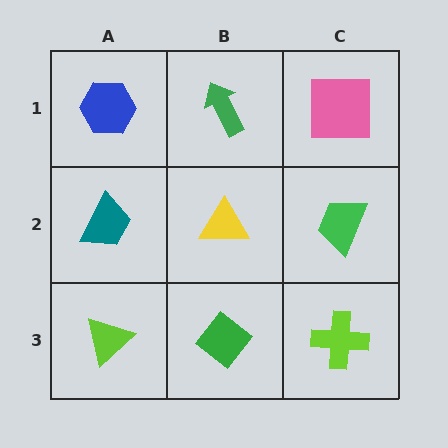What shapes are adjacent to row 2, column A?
A blue hexagon (row 1, column A), a lime triangle (row 3, column A), a yellow triangle (row 2, column B).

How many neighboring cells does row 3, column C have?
2.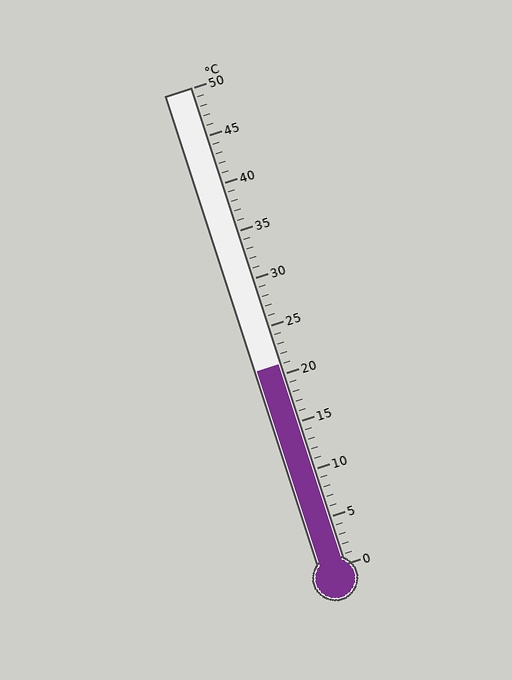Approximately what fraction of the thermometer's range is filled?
The thermometer is filled to approximately 40% of its range.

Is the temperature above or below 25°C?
The temperature is below 25°C.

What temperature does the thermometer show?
The thermometer shows approximately 21°C.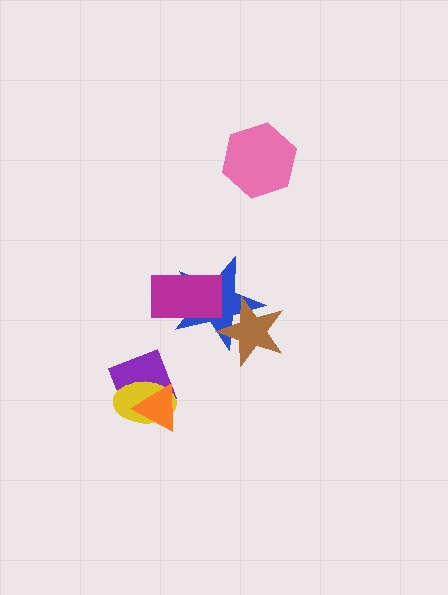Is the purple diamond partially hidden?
Yes, it is partially covered by another shape.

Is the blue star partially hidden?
Yes, it is partially covered by another shape.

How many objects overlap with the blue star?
2 objects overlap with the blue star.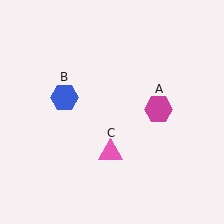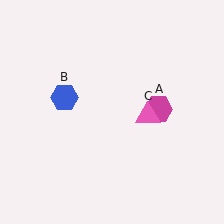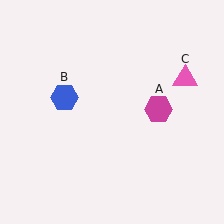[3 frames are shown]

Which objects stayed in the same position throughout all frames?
Magenta hexagon (object A) and blue hexagon (object B) remained stationary.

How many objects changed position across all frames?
1 object changed position: pink triangle (object C).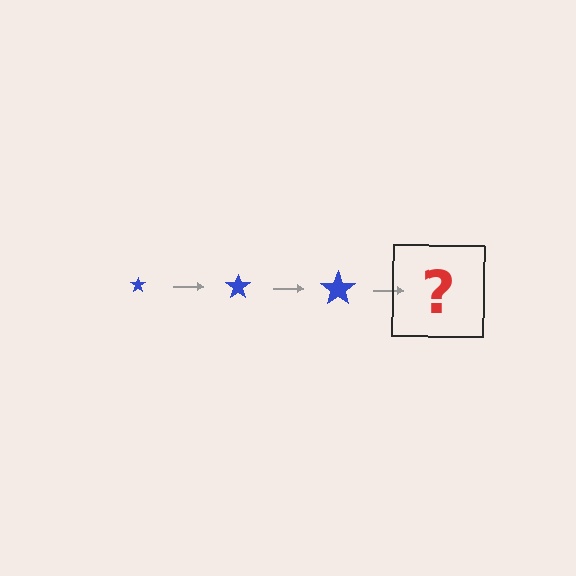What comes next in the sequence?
The next element should be a blue star, larger than the previous one.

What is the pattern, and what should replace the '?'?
The pattern is that the star gets progressively larger each step. The '?' should be a blue star, larger than the previous one.